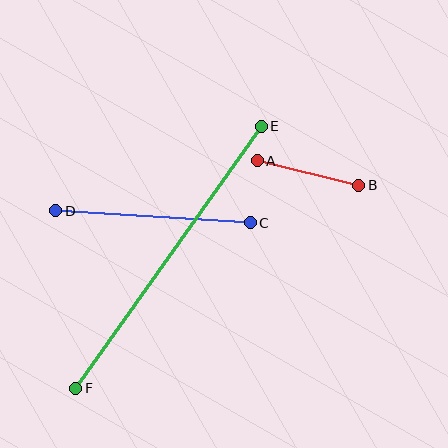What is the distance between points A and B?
The distance is approximately 104 pixels.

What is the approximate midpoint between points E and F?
The midpoint is at approximately (169, 257) pixels.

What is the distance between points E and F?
The distance is approximately 321 pixels.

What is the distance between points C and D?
The distance is approximately 195 pixels.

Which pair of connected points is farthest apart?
Points E and F are farthest apart.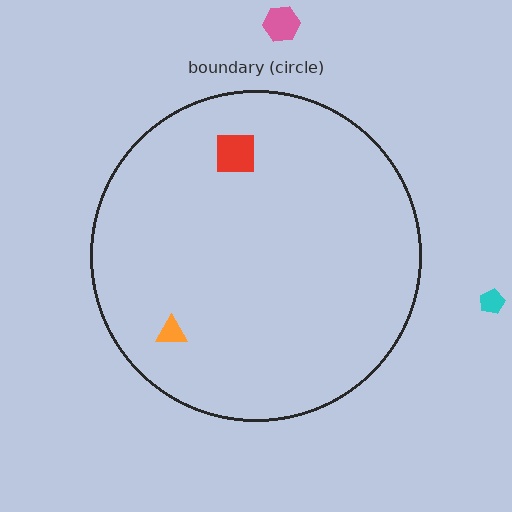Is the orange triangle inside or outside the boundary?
Inside.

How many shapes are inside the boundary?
2 inside, 2 outside.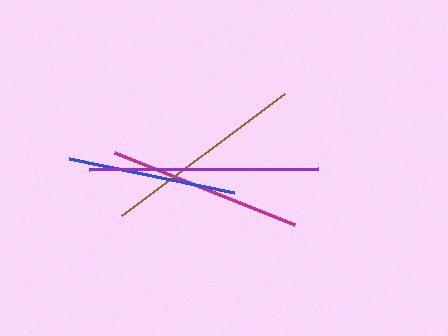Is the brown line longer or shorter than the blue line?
The brown line is longer than the blue line.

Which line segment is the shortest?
The blue line is the shortest at approximately 169 pixels.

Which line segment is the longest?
The purple line is the longest at approximately 230 pixels.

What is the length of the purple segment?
The purple segment is approximately 230 pixels long.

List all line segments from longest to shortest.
From longest to shortest: purple, brown, magenta, blue.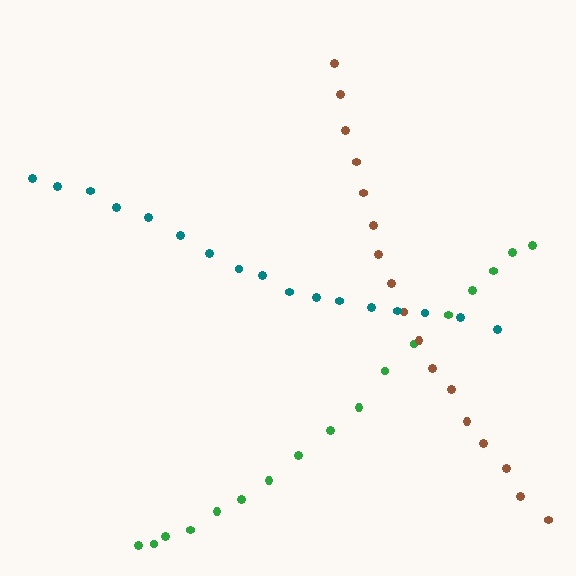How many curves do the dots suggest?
There are 3 distinct paths.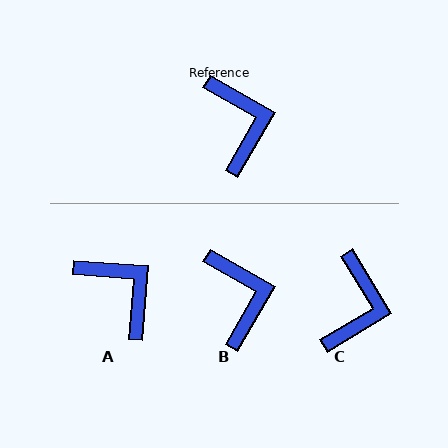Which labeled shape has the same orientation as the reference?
B.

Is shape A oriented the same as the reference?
No, it is off by about 25 degrees.